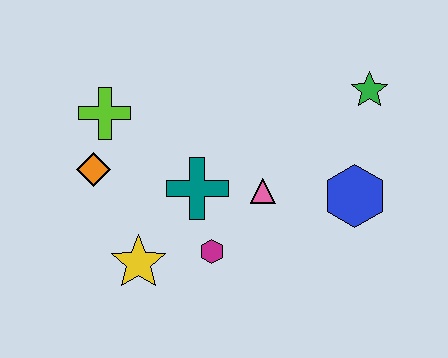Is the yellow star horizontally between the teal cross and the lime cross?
Yes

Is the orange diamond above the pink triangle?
Yes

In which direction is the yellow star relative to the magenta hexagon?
The yellow star is to the left of the magenta hexagon.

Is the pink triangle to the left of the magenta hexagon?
No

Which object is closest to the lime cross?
The orange diamond is closest to the lime cross.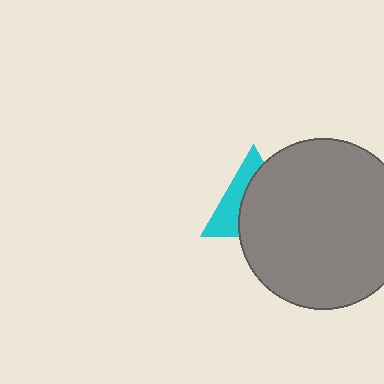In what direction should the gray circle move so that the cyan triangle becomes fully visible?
The gray circle should move right. That is the shortest direction to clear the overlap and leave the cyan triangle fully visible.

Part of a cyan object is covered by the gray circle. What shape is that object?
It is a triangle.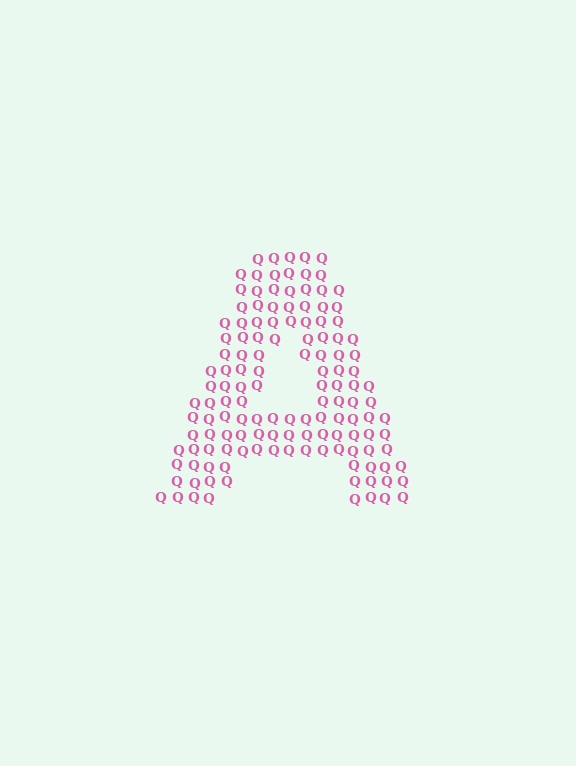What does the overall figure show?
The overall figure shows the letter A.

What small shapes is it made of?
It is made of small letter Q's.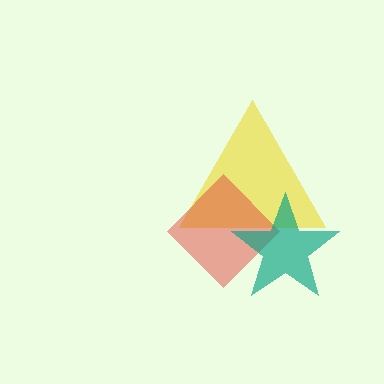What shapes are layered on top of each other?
The layered shapes are: a yellow triangle, a red diamond, a teal star.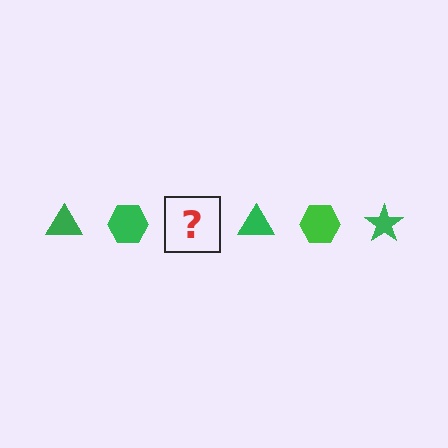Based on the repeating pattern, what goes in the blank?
The blank should be a green star.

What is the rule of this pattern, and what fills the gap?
The rule is that the pattern cycles through triangle, hexagon, star shapes in green. The gap should be filled with a green star.